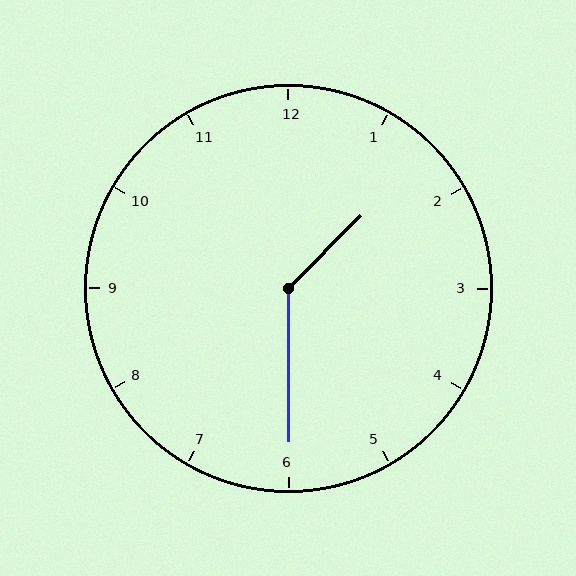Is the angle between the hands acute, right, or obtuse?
It is obtuse.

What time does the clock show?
1:30.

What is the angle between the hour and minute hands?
Approximately 135 degrees.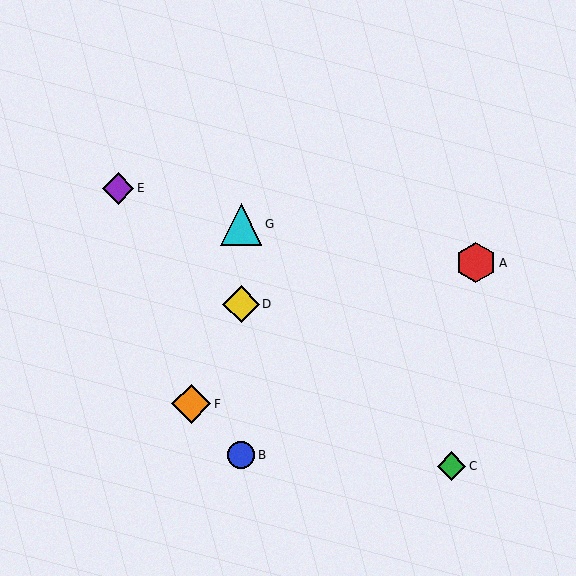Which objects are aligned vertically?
Objects B, D, G are aligned vertically.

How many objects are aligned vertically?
3 objects (B, D, G) are aligned vertically.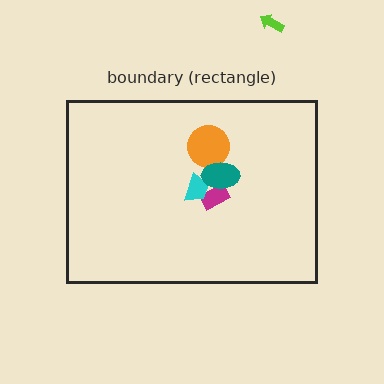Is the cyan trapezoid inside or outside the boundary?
Inside.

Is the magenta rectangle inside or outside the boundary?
Inside.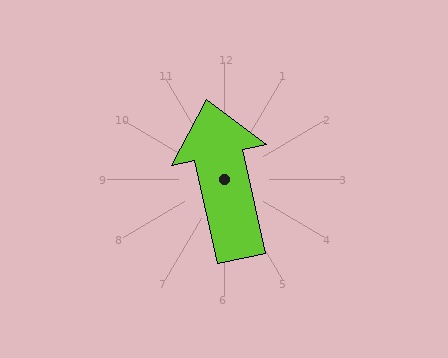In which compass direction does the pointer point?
North.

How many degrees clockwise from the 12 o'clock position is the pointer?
Approximately 348 degrees.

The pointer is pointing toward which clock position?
Roughly 12 o'clock.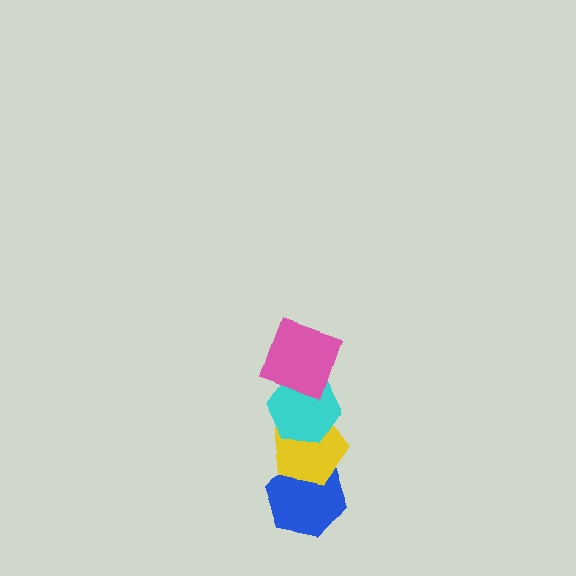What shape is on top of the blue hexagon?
The yellow pentagon is on top of the blue hexagon.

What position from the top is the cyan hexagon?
The cyan hexagon is 2nd from the top.